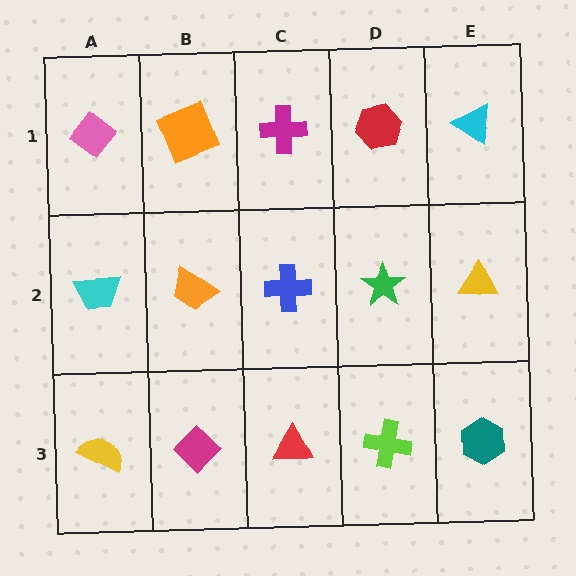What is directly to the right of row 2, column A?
An orange trapezoid.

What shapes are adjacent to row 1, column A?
A cyan trapezoid (row 2, column A), an orange square (row 1, column B).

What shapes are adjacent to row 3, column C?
A blue cross (row 2, column C), a magenta diamond (row 3, column B), a lime cross (row 3, column D).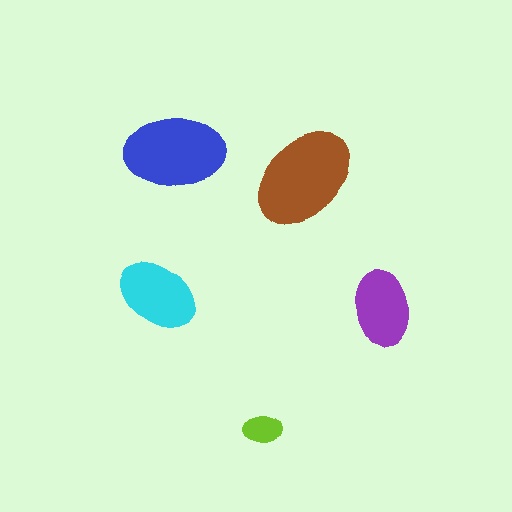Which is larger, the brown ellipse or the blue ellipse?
The brown one.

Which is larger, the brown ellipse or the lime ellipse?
The brown one.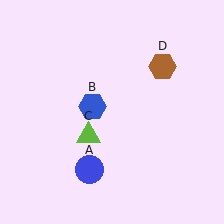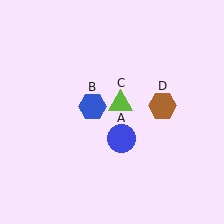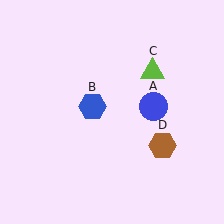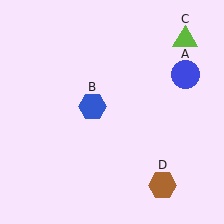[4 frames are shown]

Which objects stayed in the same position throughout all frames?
Blue hexagon (object B) remained stationary.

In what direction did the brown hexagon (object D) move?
The brown hexagon (object D) moved down.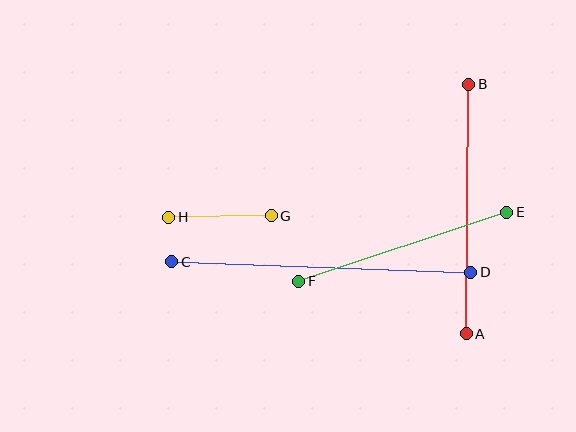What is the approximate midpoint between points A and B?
The midpoint is at approximately (467, 209) pixels.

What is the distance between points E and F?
The distance is approximately 219 pixels.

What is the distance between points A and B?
The distance is approximately 249 pixels.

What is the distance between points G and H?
The distance is approximately 102 pixels.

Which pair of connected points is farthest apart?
Points C and D are farthest apart.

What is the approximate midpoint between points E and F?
The midpoint is at approximately (403, 247) pixels.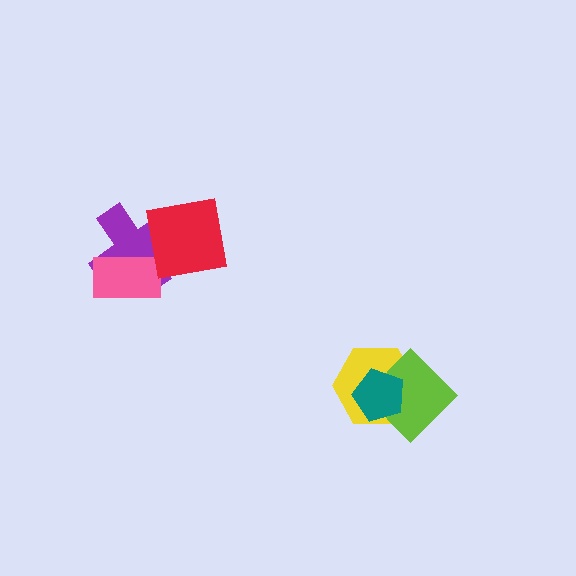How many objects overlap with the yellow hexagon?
2 objects overlap with the yellow hexagon.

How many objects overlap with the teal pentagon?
2 objects overlap with the teal pentagon.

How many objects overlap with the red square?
2 objects overlap with the red square.